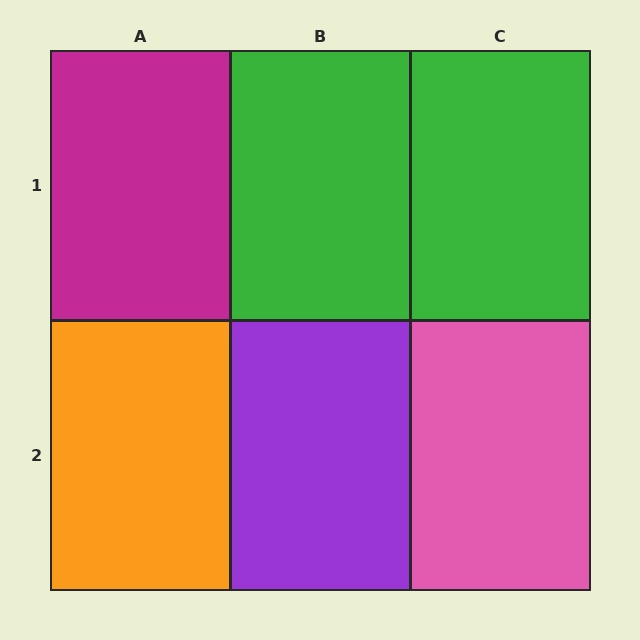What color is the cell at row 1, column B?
Green.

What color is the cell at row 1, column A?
Magenta.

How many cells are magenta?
1 cell is magenta.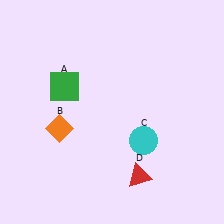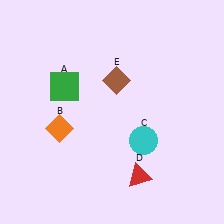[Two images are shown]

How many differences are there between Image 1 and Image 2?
There is 1 difference between the two images.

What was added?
A brown diamond (E) was added in Image 2.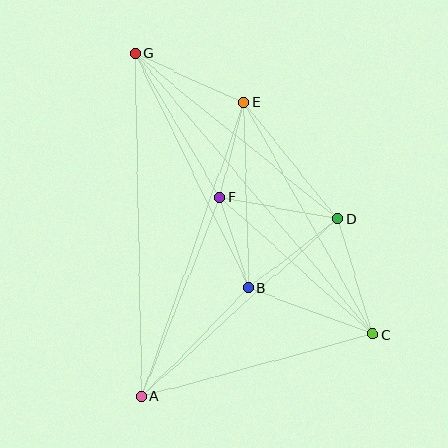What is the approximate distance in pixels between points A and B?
The distance between A and B is approximately 152 pixels.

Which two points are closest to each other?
Points B and F are closest to each other.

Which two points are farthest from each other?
Points C and G are farthest from each other.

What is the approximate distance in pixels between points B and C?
The distance between B and C is approximately 132 pixels.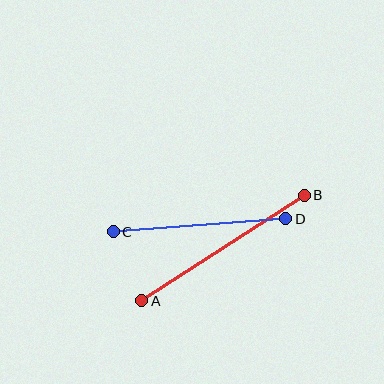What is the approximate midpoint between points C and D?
The midpoint is at approximately (199, 225) pixels.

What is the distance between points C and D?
The distance is approximately 173 pixels.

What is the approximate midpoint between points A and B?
The midpoint is at approximately (223, 248) pixels.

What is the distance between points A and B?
The distance is approximately 194 pixels.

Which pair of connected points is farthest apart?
Points A and B are farthest apart.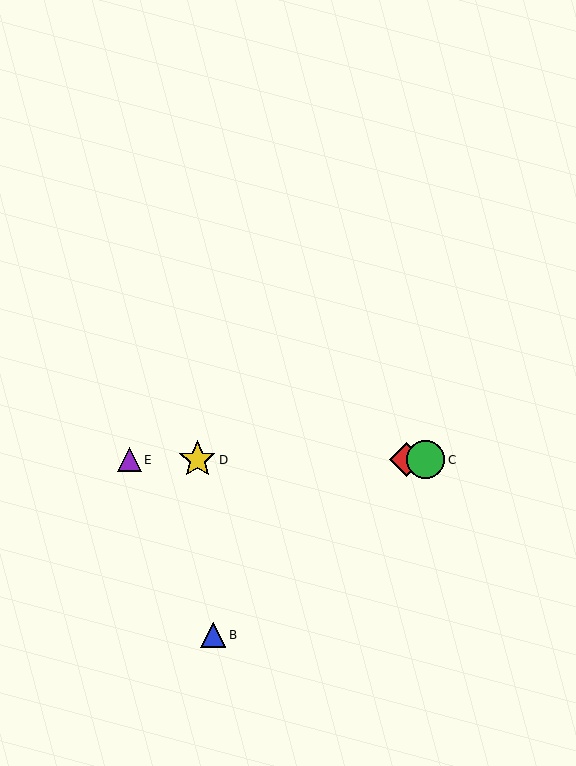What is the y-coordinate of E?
Object E is at y≈460.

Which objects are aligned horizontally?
Objects A, C, D, E are aligned horizontally.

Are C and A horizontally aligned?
Yes, both are at y≈460.